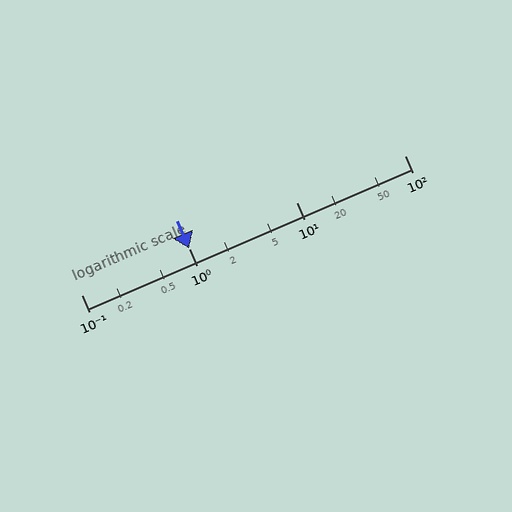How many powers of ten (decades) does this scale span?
The scale spans 3 decades, from 0.1 to 100.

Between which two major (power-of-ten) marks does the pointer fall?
The pointer is between 1 and 10.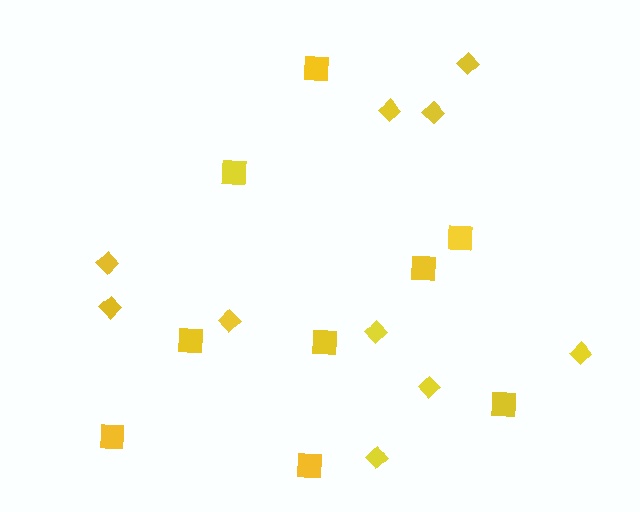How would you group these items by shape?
There are 2 groups: one group of diamonds (10) and one group of squares (9).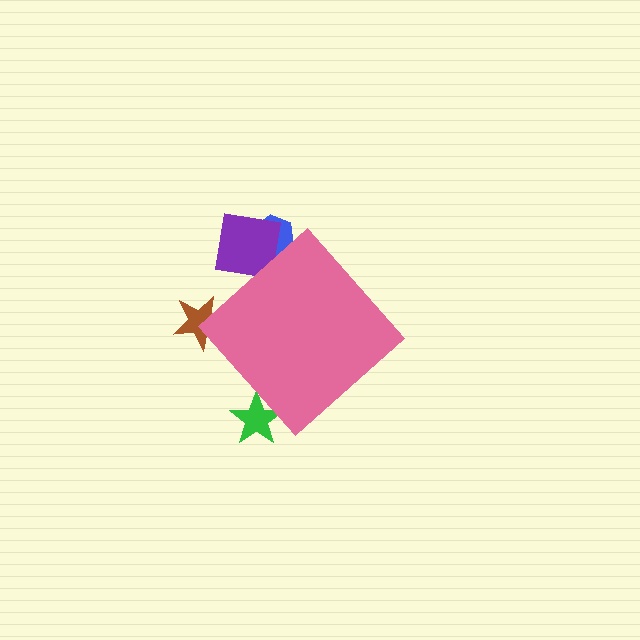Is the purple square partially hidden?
Yes, the purple square is partially hidden behind the pink diamond.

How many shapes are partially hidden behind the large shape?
4 shapes are partially hidden.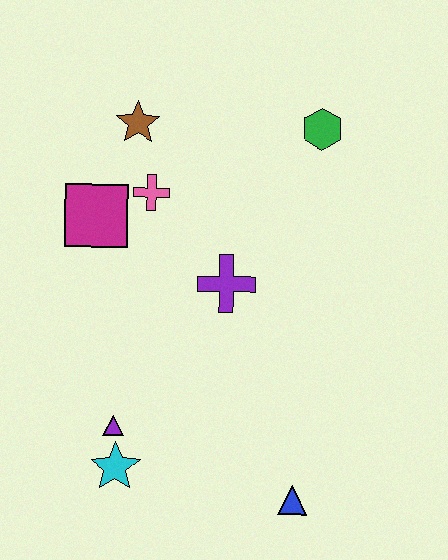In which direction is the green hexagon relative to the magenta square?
The green hexagon is to the right of the magenta square.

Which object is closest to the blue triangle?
The cyan star is closest to the blue triangle.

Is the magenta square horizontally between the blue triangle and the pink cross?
No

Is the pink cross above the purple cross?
Yes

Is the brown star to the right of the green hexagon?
No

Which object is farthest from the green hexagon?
The cyan star is farthest from the green hexagon.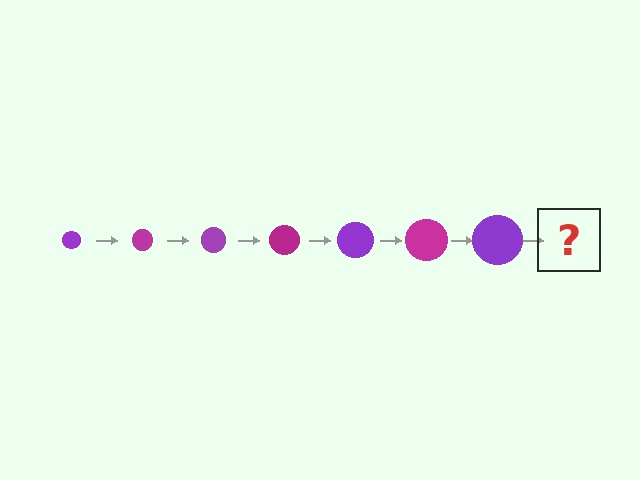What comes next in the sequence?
The next element should be a magenta circle, larger than the previous one.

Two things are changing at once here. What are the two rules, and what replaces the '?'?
The two rules are that the circle grows larger each step and the color cycles through purple and magenta. The '?' should be a magenta circle, larger than the previous one.